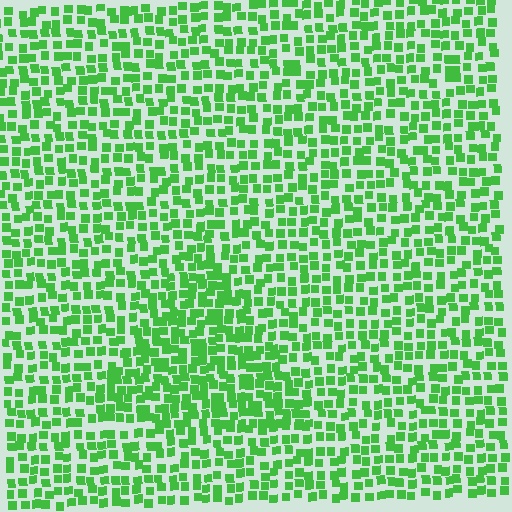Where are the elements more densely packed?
The elements are more densely packed inside the triangle boundary.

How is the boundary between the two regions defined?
The boundary is defined by a change in element density (approximately 1.5x ratio). All elements are the same color, size, and shape.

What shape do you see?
I see a triangle.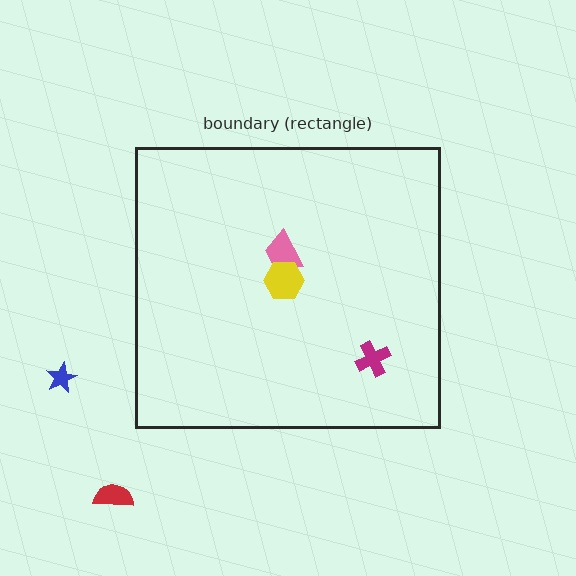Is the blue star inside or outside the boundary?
Outside.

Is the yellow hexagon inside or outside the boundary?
Inside.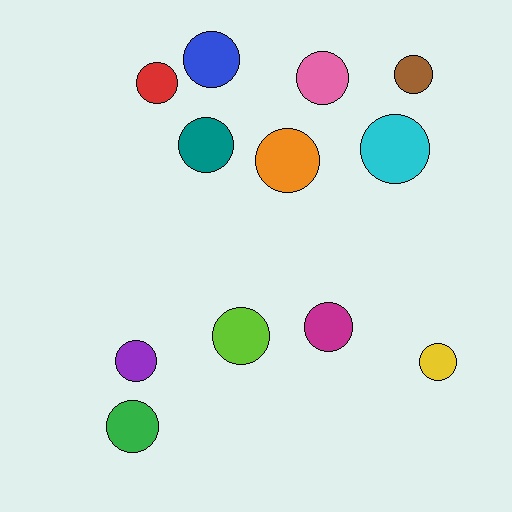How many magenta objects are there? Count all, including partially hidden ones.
There is 1 magenta object.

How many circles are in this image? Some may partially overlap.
There are 12 circles.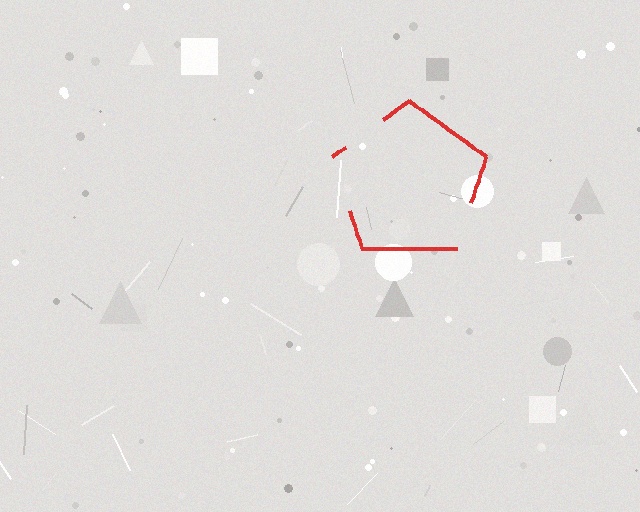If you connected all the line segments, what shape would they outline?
They would outline a pentagon.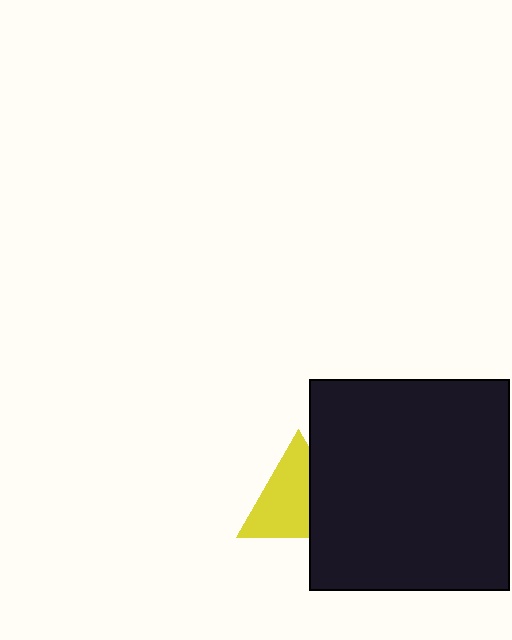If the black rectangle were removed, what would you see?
You would see the complete yellow triangle.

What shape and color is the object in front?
The object in front is a black rectangle.